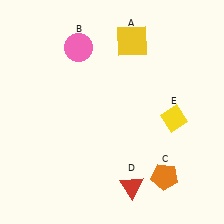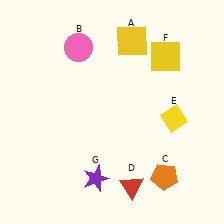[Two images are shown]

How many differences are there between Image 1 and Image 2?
There are 2 differences between the two images.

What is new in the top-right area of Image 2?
A yellow square (F) was added in the top-right area of Image 2.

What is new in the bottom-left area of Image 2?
A purple star (G) was added in the bottom-left area of Image 2.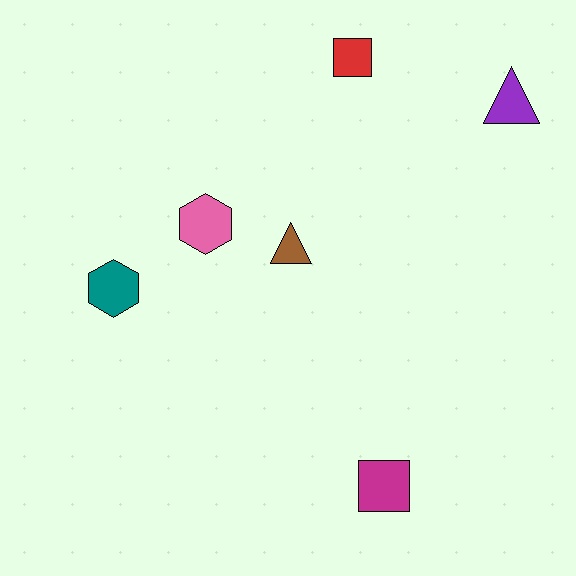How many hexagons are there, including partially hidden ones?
There are 2 hexagons.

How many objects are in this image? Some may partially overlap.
There are 6 objects.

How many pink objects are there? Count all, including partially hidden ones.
There is 1 pink object.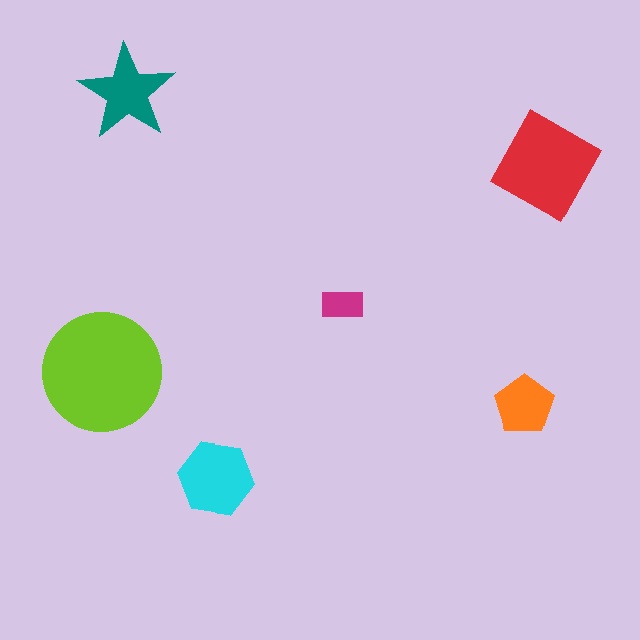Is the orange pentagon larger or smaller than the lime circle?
Smaller.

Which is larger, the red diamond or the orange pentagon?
The red diamond.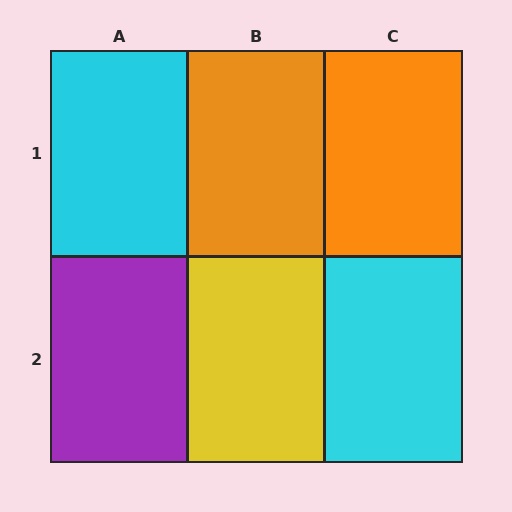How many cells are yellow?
1 cell is yellow.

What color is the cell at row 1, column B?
Orange.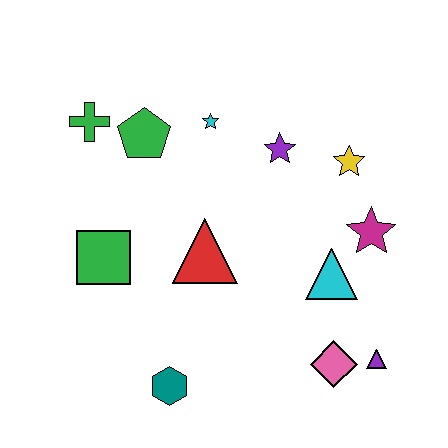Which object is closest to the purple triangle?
The pink diamond is closest to the purple triangle.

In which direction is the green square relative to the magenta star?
The green square is to the left of the magenta star.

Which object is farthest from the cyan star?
The purple triangle is farthest from the cyan star.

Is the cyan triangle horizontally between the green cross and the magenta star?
Yes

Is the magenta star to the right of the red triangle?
Yes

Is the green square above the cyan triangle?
Yes